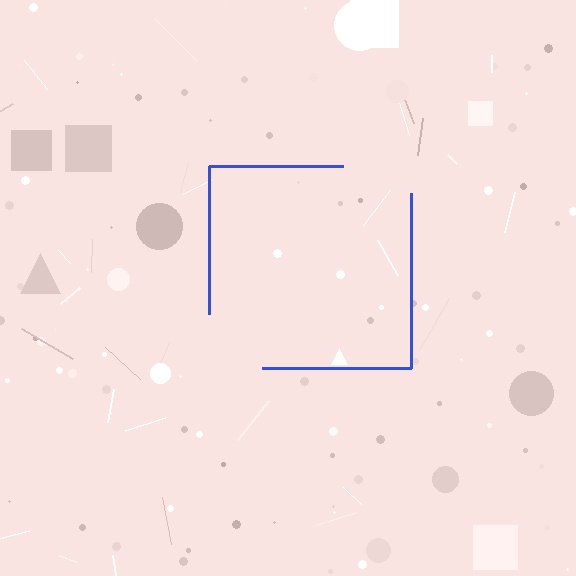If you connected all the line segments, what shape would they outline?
They would outline a square.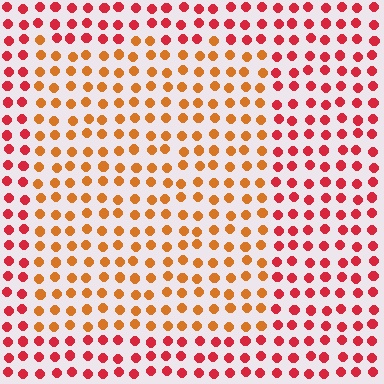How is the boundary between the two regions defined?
The boundary is defined purely by a slight shift in hue (about 35 degrees). Spacing, size, and orientation are identical on both sides.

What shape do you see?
I see a rectangle.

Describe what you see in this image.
The image is filled with small red elements in a uniform arrangement. A rectangle-shaped region is visible where the elements are tinted to a slightly different hue, forming a subtle color boundary.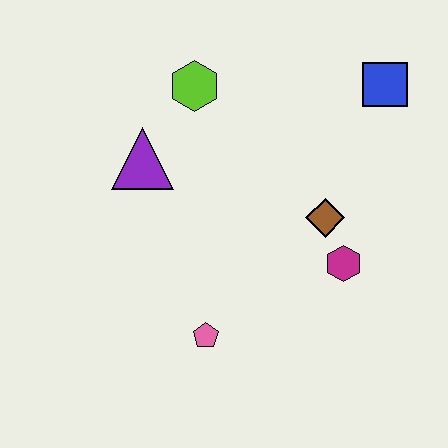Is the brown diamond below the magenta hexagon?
No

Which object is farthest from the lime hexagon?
The pink pentagon is farthest from the lime hexagon.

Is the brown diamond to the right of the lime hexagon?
Yes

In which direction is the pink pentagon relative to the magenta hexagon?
The pink pentagon is to the left of the magenta hexagon.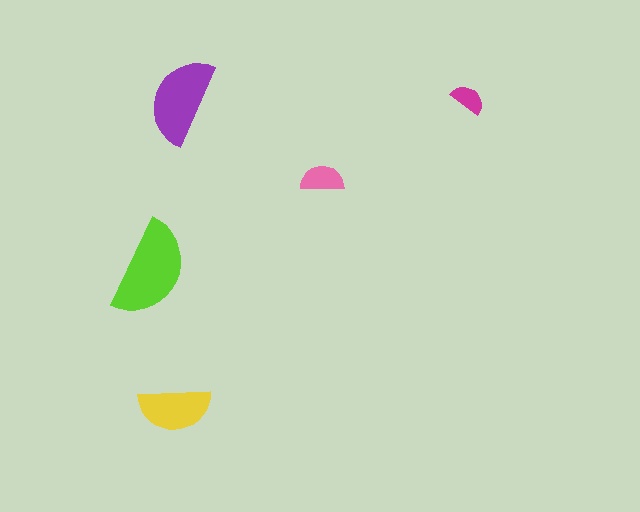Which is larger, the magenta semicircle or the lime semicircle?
The lime one.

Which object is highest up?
The magenta semicircle is topmost.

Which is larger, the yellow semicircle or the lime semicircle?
The lime one.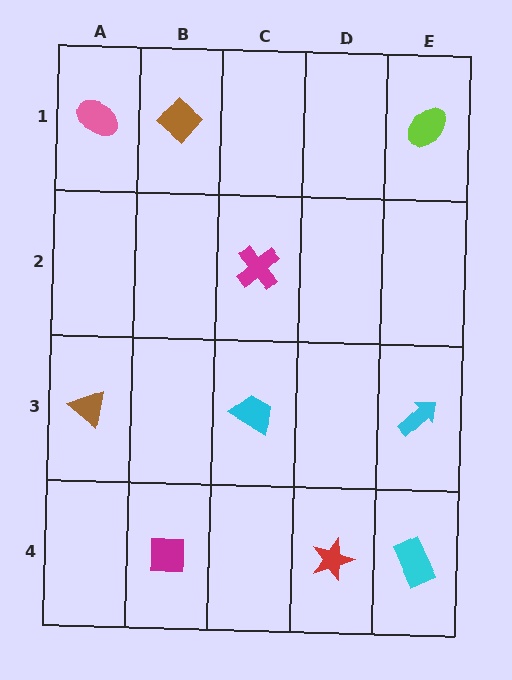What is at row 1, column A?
A pink ellipse.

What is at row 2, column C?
A magenta cross.